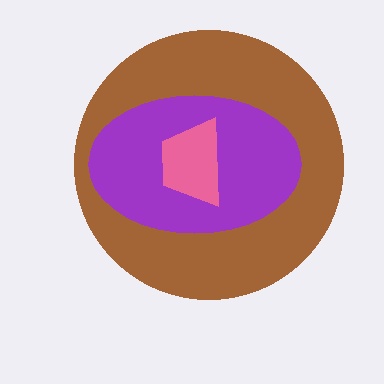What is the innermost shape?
The pink trapezoid.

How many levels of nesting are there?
3.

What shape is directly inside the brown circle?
The purple ellipse.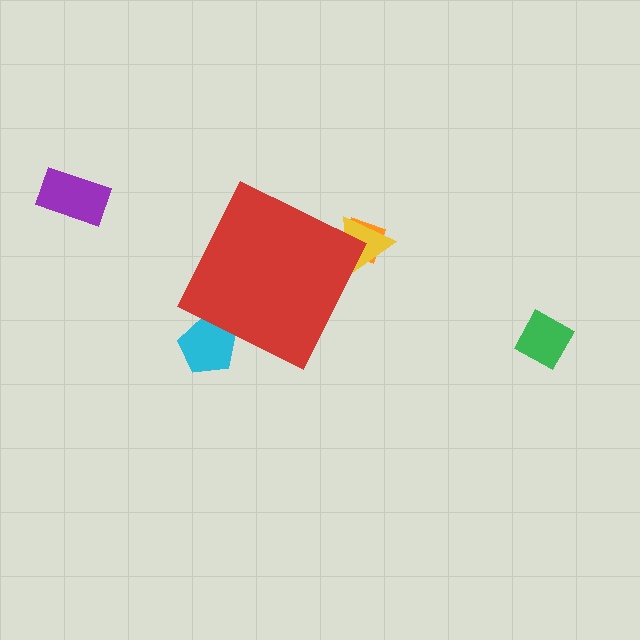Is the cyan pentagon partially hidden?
Yes, the cyan pentagon is partially hidden behind the red diamond.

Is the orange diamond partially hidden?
Yes, the orange diamond is partially hidden behind the red diamond.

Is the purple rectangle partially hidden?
No, the purple rectangle is fully visible.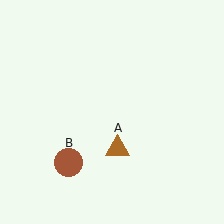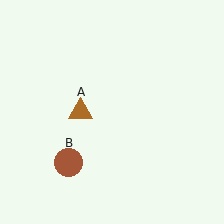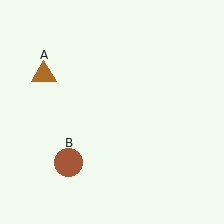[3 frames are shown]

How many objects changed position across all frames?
1 object changed position: brown triangle (object A).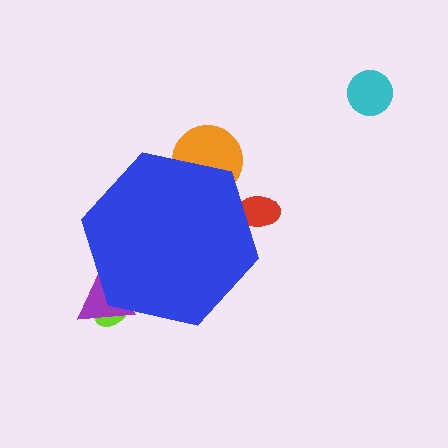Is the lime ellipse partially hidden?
Yes, the lime ellipse is partially hidden behind the blue hexagon.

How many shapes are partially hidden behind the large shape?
4 shapes are partially hidden.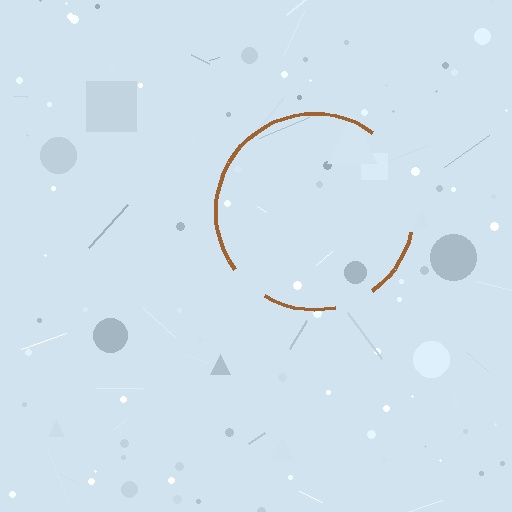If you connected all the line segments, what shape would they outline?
They would outline a circle.